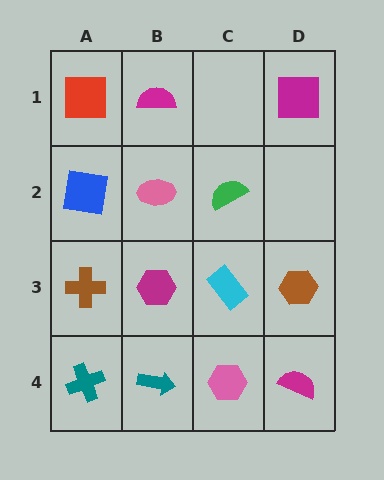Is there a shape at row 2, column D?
No, that cell is empty.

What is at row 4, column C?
A pink hexagon.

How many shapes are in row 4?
4 shapes.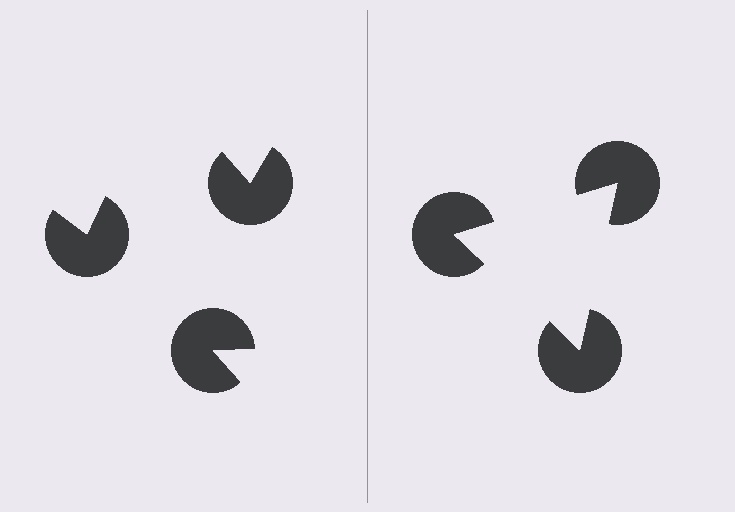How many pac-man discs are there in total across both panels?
6 — 3 on each side.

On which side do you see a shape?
An illusory triangle appears on the right side. On the left side the wedge cuts are rotated, so no coherent shape forms.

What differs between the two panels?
The pac-man discs are positioned identically on both sides; only the wedge orientations differ. On the right they align to a triangle; on the left they are misaligned.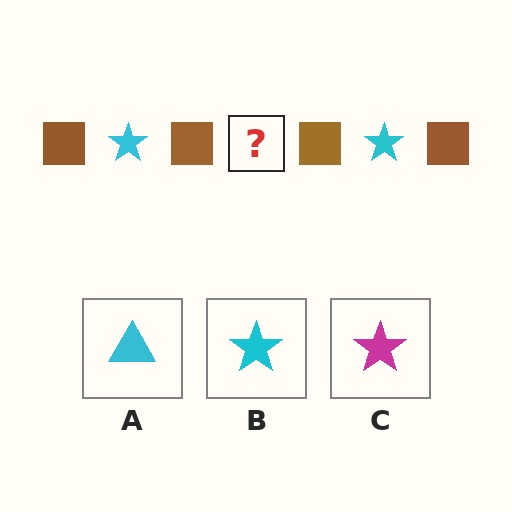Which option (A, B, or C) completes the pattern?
B.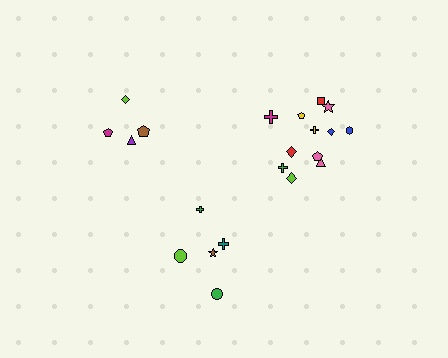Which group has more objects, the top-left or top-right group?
The top-right group.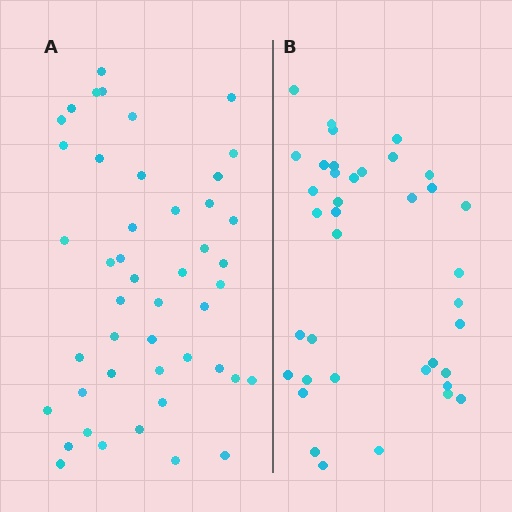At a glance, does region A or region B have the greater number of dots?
Region A (the left region) has more dots.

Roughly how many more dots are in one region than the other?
Region A has roughly 8 or so more dots than region B.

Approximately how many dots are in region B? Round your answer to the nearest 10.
About 40 dots. (The exact count is 38, which rounds to 40.)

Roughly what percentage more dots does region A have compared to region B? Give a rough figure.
About 20% more.